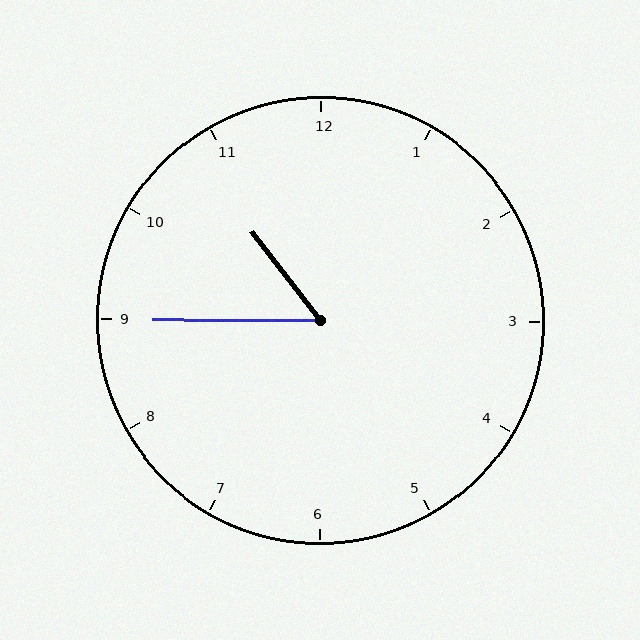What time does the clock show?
10:45.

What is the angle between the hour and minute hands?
Approximately 52 degrees.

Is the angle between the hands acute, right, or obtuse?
It is acute.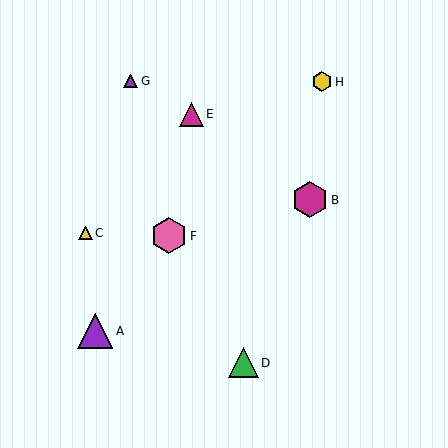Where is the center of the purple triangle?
The center of the purple triangle is at (95, 331).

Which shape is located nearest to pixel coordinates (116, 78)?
The purple triangle (labeled G) at (131, 81) is nearest to that location.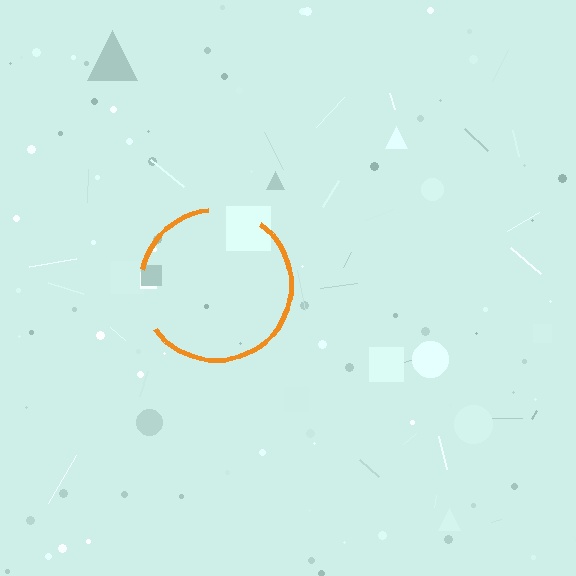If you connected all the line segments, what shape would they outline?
They would outline a circle.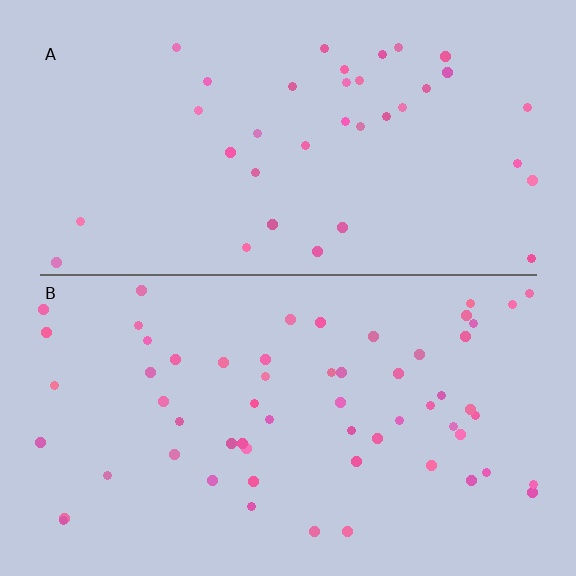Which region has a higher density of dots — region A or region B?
B (the bottom).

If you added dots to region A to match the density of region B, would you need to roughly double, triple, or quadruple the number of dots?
Approximately double.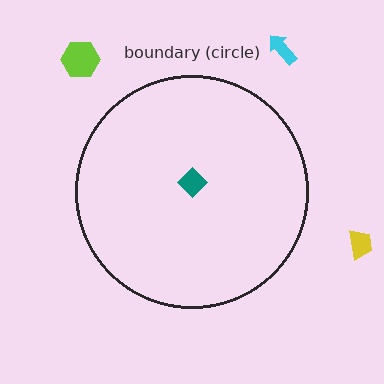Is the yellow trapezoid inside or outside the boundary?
Outside.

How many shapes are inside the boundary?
1 inside, 3 outside.